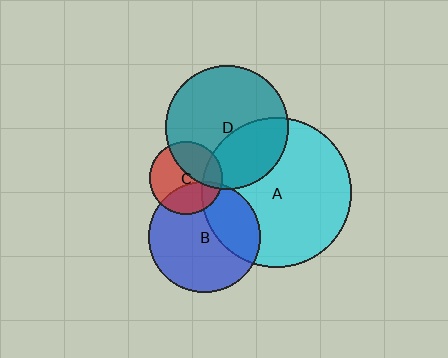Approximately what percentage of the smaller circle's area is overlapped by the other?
Approximately 5%.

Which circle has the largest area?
Circle A (cyan).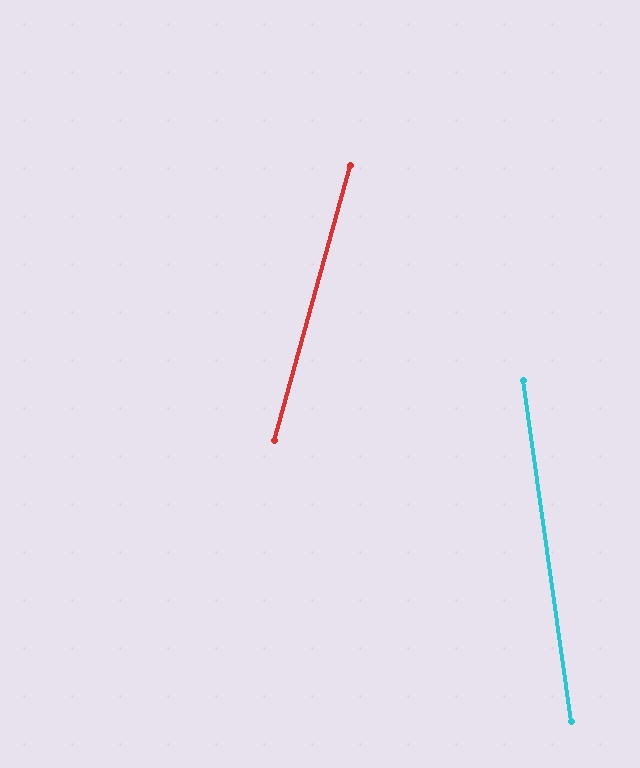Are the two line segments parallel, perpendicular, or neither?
Neither parallel nor perpendicular — they differ by about 23°.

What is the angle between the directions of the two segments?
Approximately 23 degrees.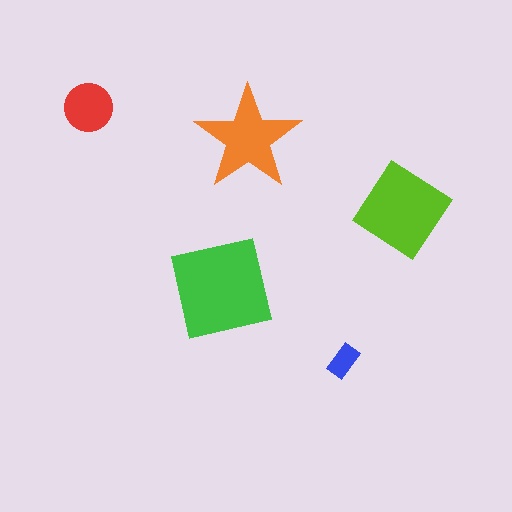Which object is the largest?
The green square.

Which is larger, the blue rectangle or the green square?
The green square.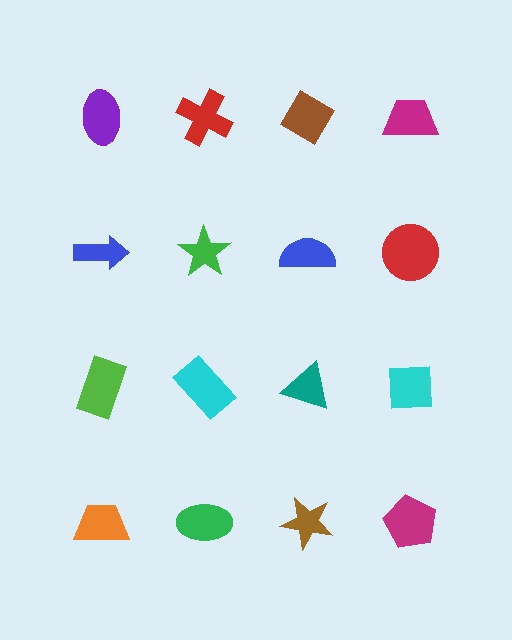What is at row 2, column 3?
A blue semicircle.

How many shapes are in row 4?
4 shapes.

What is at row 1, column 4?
A magenta trapezoid.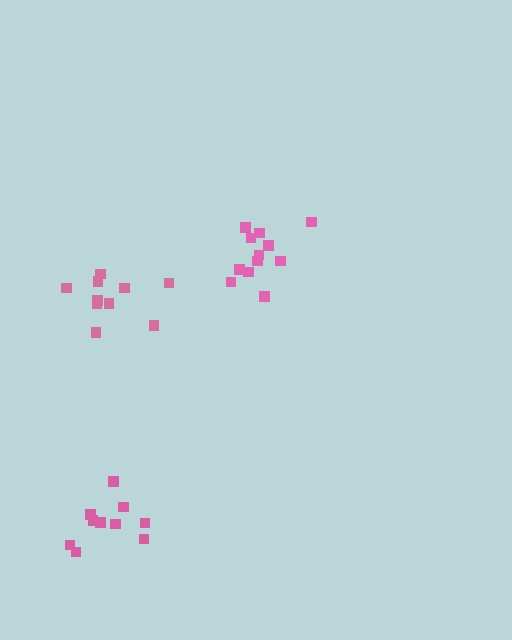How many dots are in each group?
Group 1: 12 dots, Group 2: 10 dots, Group 3: 10 dots (32 total).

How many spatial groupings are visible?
There are 3 spatial groupings.